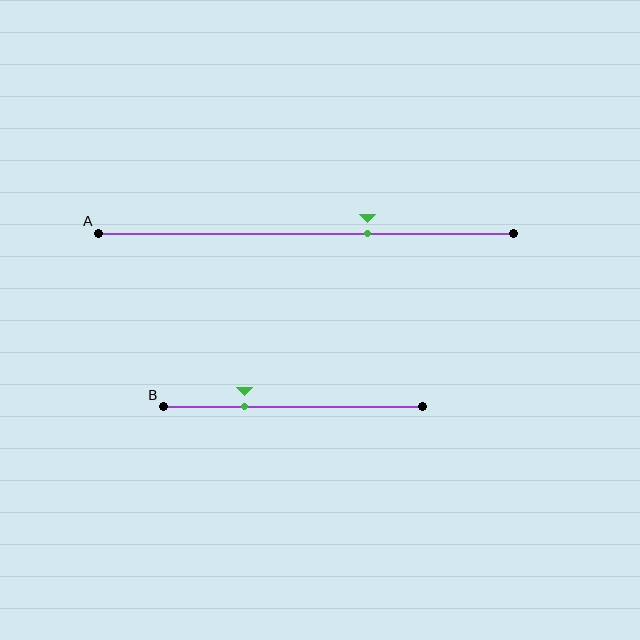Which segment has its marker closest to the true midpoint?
Segment A has its marker closest to the true midpoint.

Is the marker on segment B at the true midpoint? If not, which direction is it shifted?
No, the marker on segment B is shifted to the left by about 19% of the segment length.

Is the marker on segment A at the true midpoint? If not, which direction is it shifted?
No, the marker on segment A is shifted to the right by about 15% of the segment length.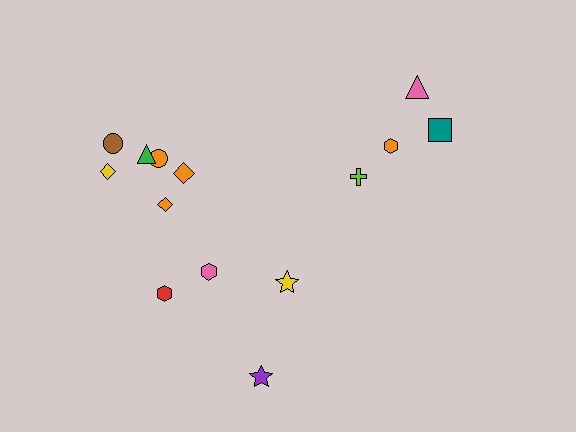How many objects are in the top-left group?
There are 6 objects.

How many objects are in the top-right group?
There are 4 objects.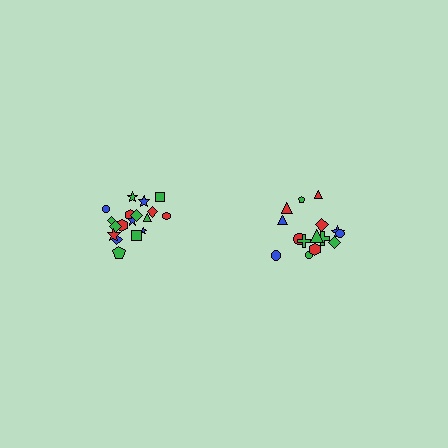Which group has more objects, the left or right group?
The left group.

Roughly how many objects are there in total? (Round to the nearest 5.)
Roughly 35 objects in total.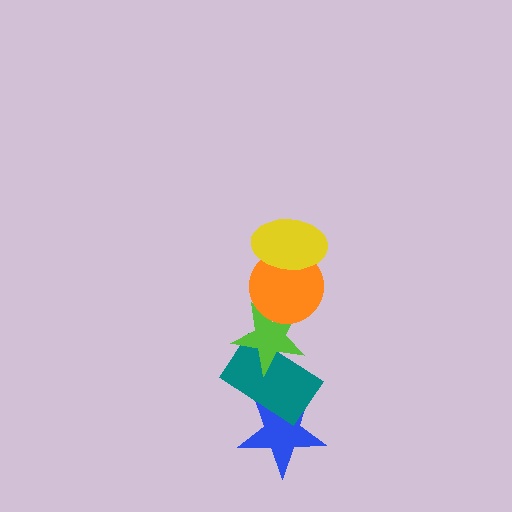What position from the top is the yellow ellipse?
The yellow ellipse is 1st from the top.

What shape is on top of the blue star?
The teal rectangle is on top of the blue star.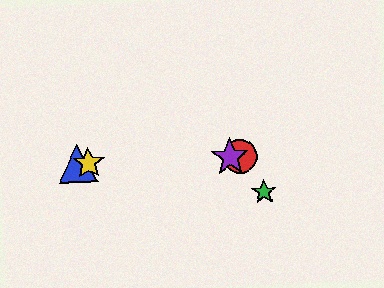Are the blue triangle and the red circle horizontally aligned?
Yes, both are at y≈164.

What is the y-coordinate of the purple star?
The purple star is at y≈157.